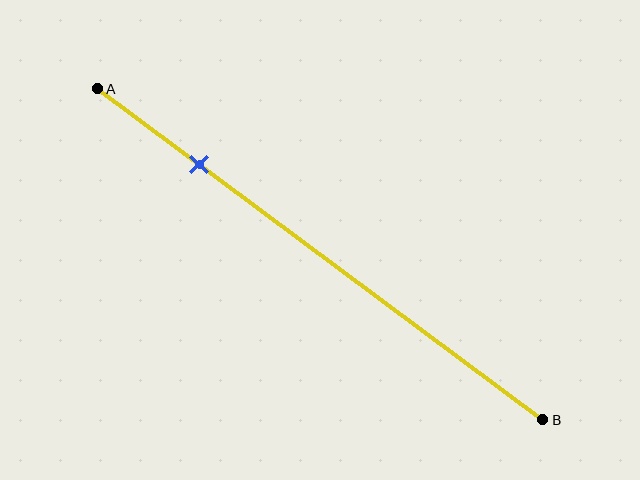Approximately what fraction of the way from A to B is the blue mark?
The blue mark is approximately 25% of the way from A to B.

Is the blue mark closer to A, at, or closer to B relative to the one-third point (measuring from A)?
The blue mark is closer to point A than the one-third point of segment AB.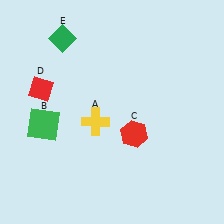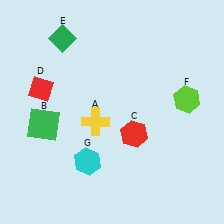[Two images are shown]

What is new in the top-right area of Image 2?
A lime hexagon (F) was added in the top-right area of Image 2.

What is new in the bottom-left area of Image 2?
A cyan hexagon (G) was added in the bottom-left area of Image 2.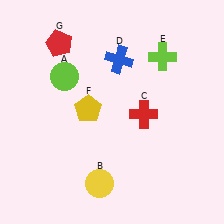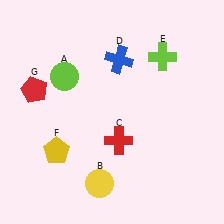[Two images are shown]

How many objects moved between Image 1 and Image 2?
3 objects moved between the two images.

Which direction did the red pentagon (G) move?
The red pentagon (G) moved down.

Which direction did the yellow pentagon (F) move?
The yellow pentagon (F) moved down.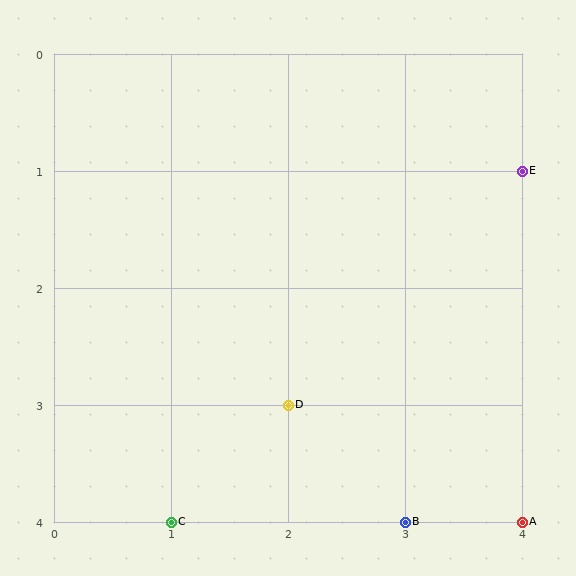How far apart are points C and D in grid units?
Points C and D are 1 column and 1 row apart (about 1.4 grid units diagonally).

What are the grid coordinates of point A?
Point A is at grid coordinates (4, 4).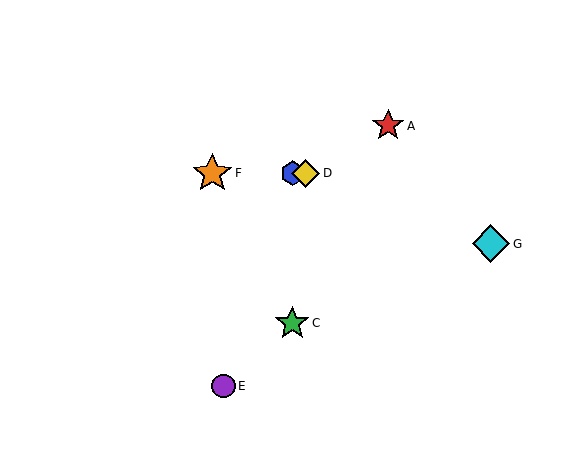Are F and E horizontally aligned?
No, F is at y≈173 and E is at y≈386.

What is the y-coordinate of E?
Object E is at y≈386.